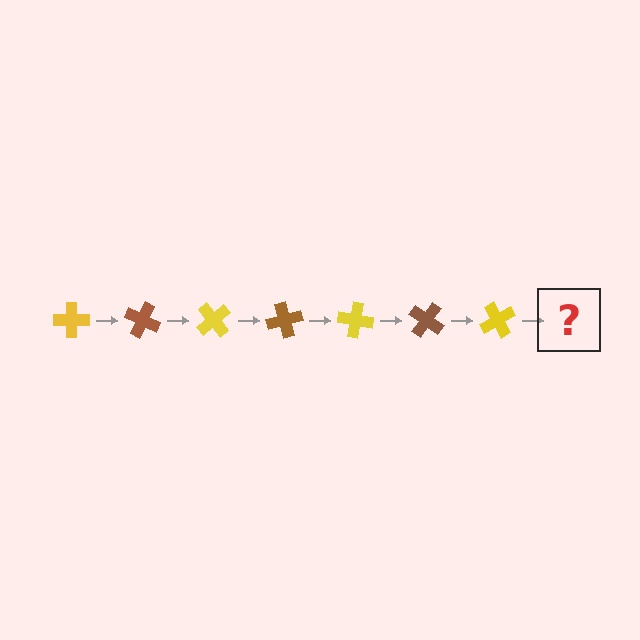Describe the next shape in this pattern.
It should be a brown cross, rotated 175 degrees from the start.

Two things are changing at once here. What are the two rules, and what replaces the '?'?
The two rules are that it rotates 25 degrees each step and the color cycles through yellow and brown. The '?' should be a brown cross, rotated 175 degrees from the start.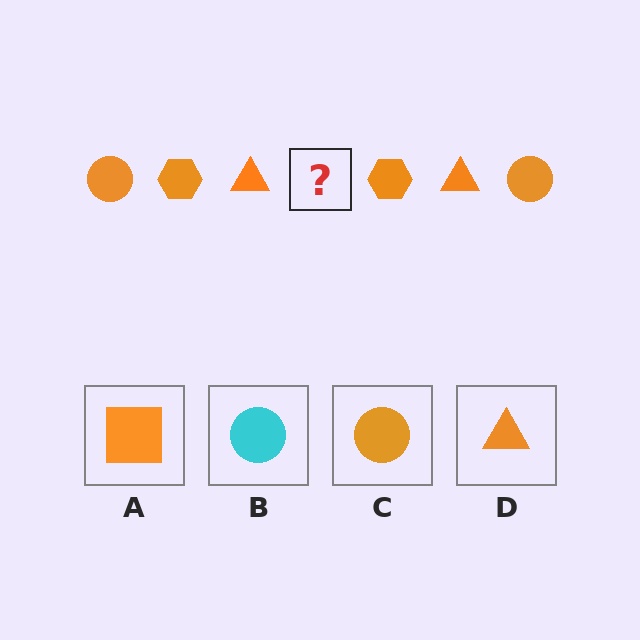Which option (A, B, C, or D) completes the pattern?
C.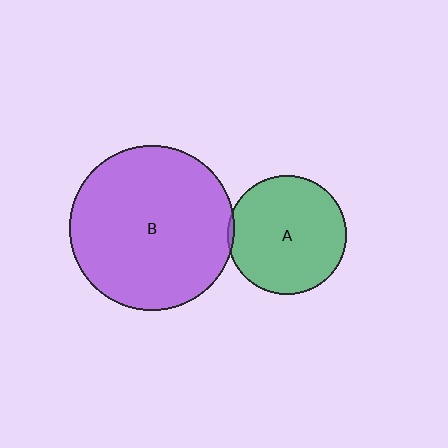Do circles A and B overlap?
Yes.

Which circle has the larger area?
Circle B (purple).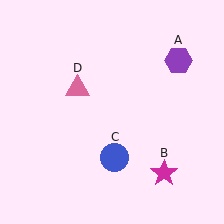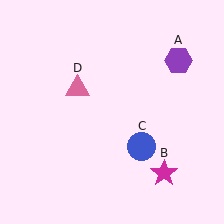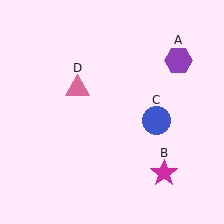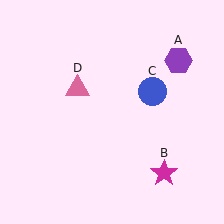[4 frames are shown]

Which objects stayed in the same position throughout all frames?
Purple hexagon (object A) and magenta star (object B) and pink triangle (object D) remained stationary.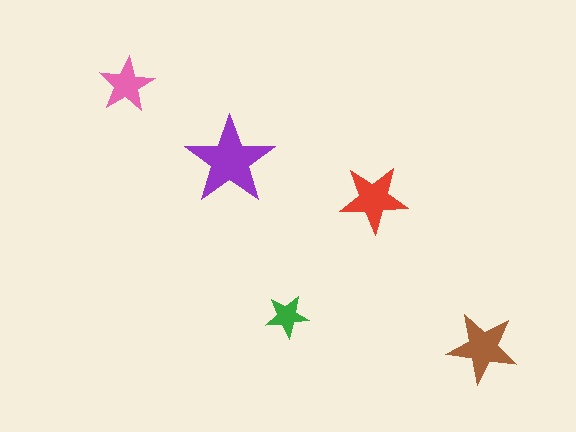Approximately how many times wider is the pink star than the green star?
About 1.5 times wider.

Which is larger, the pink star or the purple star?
The purple one.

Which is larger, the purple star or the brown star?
The purple one.